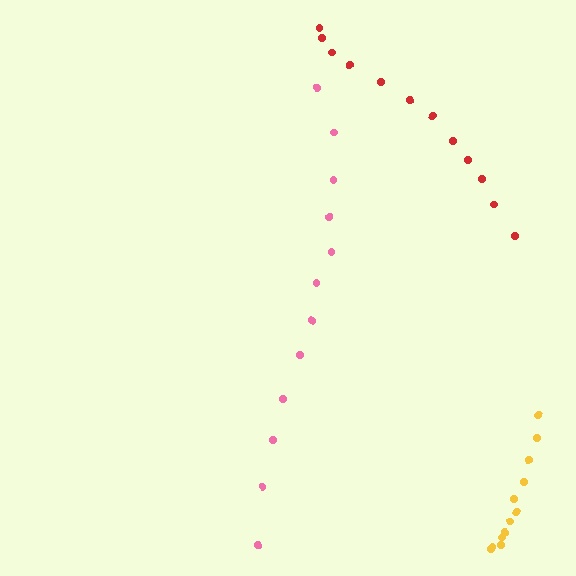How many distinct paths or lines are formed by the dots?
There are 3 distinct paths.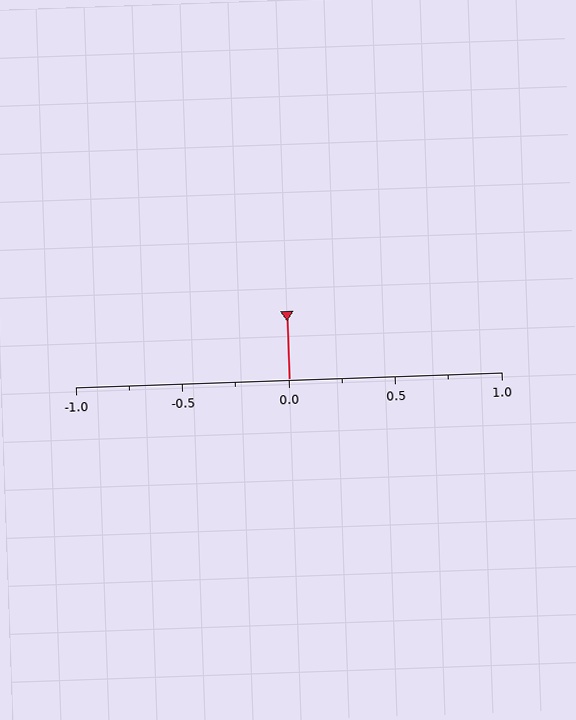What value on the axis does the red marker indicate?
The marker indicates approximately 0.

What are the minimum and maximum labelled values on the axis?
The axis runs from -1.0 to 1.0.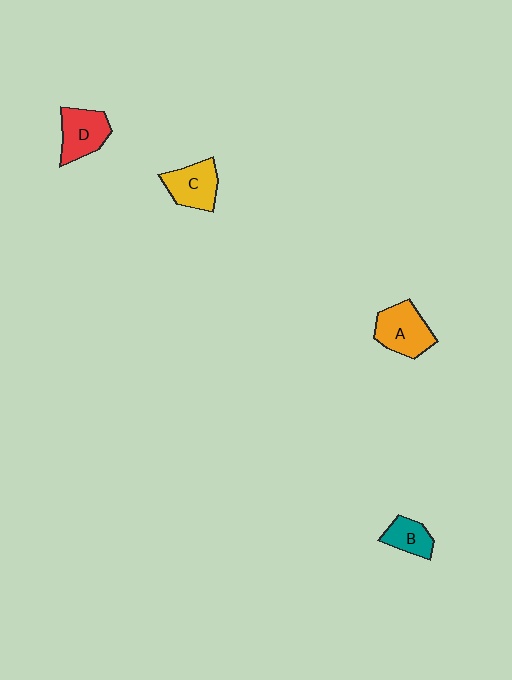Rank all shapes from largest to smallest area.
From largest to smallest: A (orange), D (red), C (yellow), B (teal).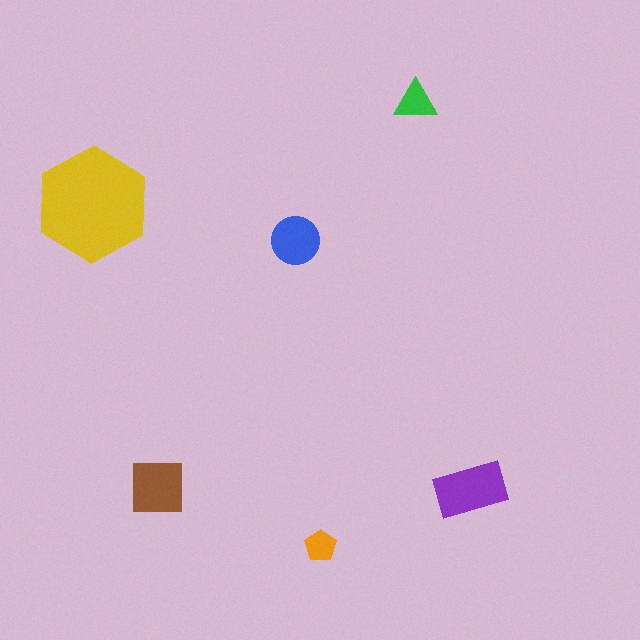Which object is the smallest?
The orange pentagon.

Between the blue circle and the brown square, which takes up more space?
The brown square.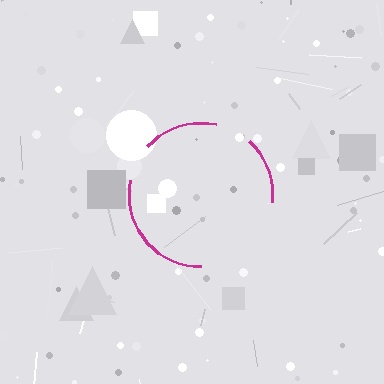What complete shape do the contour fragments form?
The contour fragments form a circle.